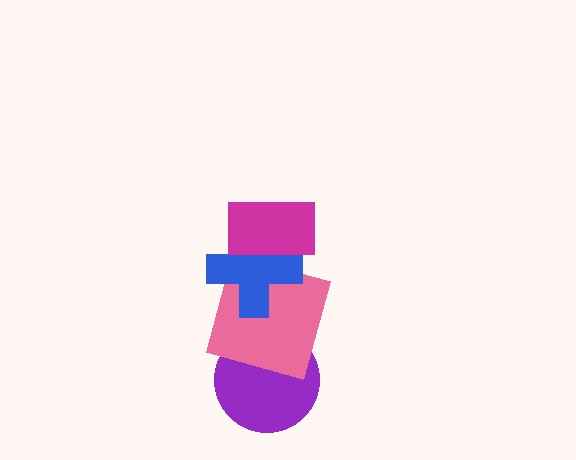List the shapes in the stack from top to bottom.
From top to bottom: the magenta rectangle, the blue cross, the pink square, the purple circle.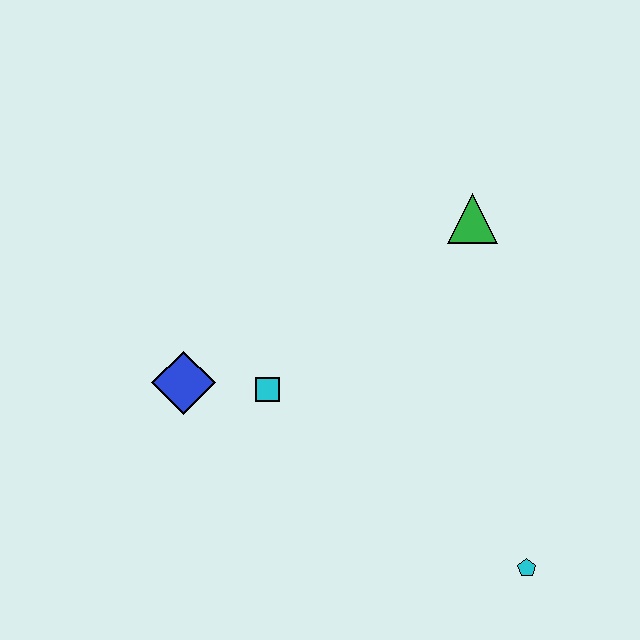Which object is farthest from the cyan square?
The cyan pentagon is farthest from the cyan square.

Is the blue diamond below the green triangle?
Yes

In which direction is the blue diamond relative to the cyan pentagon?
The blue diamond is to the left of the cyan pentagon.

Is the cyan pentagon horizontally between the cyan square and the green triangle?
No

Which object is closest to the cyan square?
The blue diamond is closest to the cyan square.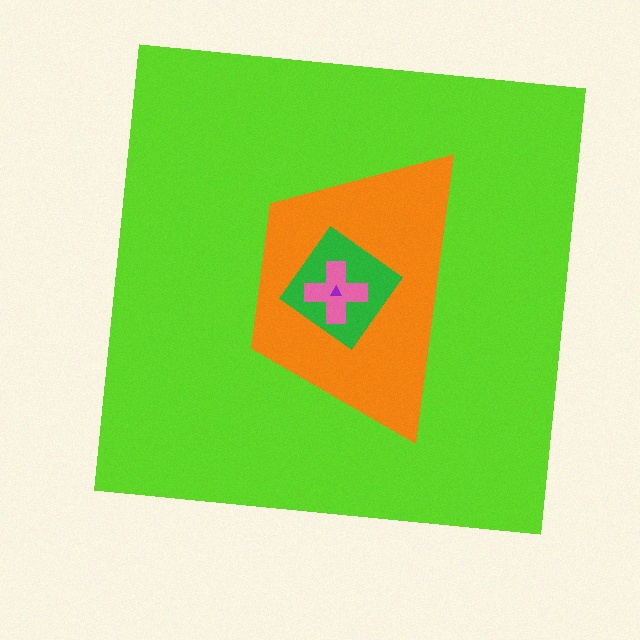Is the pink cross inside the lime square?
Yes.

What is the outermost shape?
The lime square.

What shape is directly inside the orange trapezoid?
The green diamond.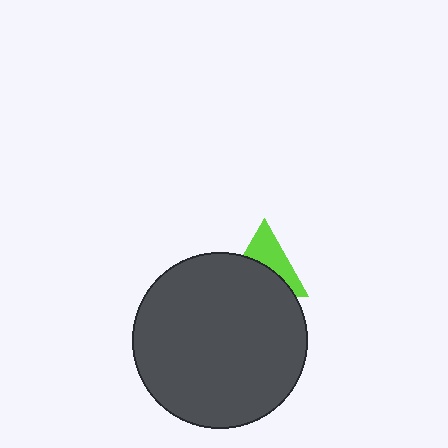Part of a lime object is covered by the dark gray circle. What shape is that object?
It is a triangle.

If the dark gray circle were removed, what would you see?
You would see the complete lime triangle.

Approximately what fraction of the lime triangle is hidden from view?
Roughly 55% of the lime triangle is hidden behind the dark gray circle.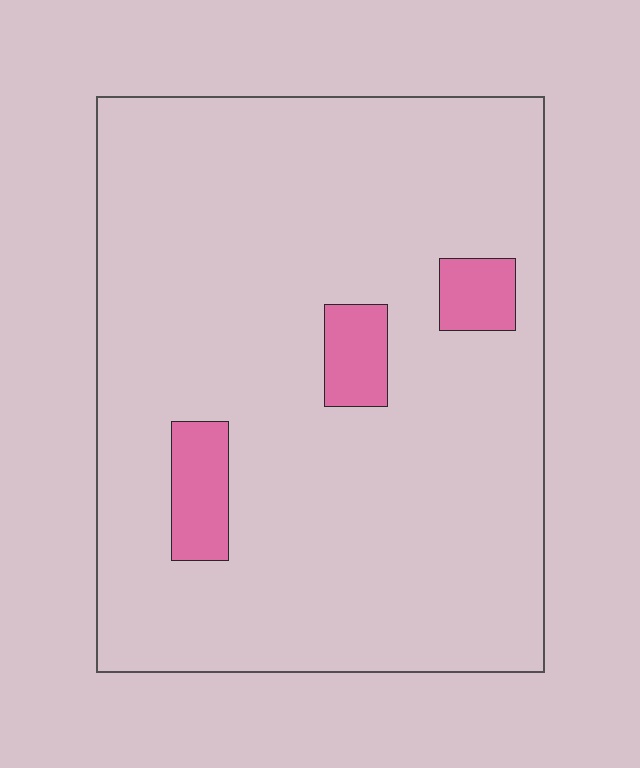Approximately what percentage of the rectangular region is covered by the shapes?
Approximately 10%.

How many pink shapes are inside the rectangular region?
3.